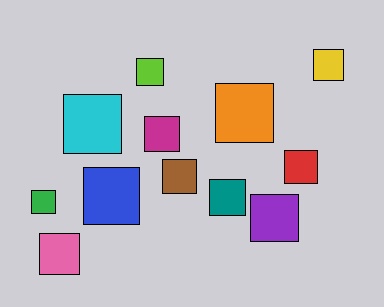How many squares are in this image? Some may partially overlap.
There are 12 squares.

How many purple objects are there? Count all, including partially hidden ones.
There is 1 purple object.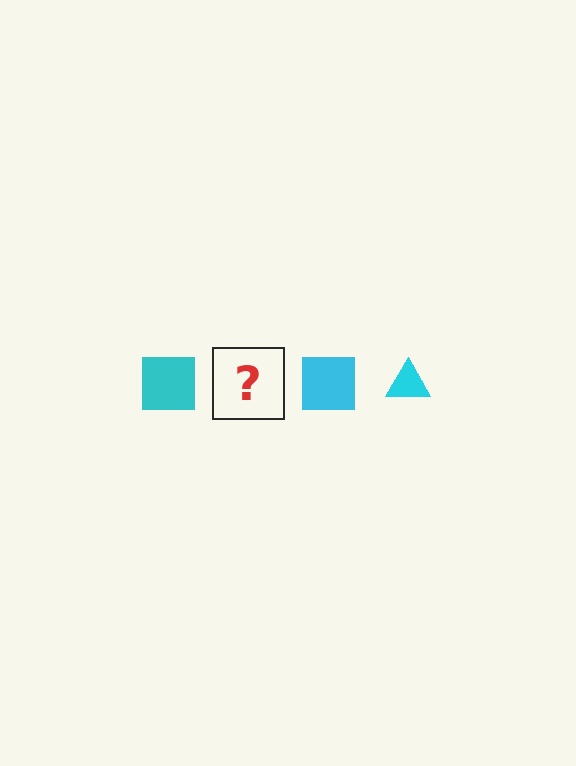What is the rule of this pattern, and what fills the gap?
The rule is that the pattern cycles through square, triangle shapes in cyan. The gap should be filled with a cyan triangle.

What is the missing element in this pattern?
The missing element is a cyan triangle.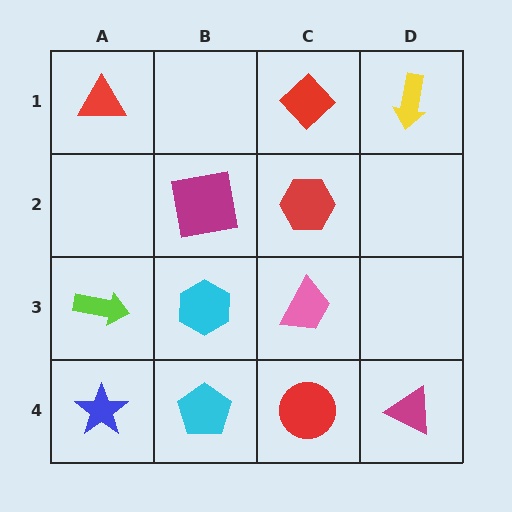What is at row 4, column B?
A cyan pentagon.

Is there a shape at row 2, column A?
No, that cell is empty.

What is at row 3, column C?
A pink trapezoid.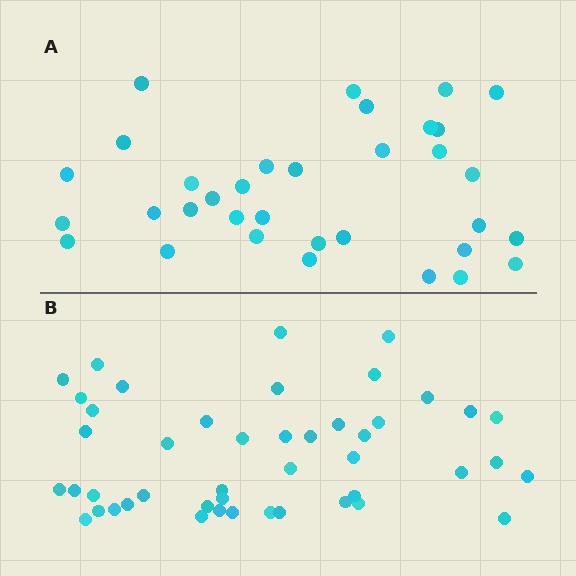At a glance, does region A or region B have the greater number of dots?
Region B (the bottom region) has more dots.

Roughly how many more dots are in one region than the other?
Region B has roughly 12 or so more dots than region A.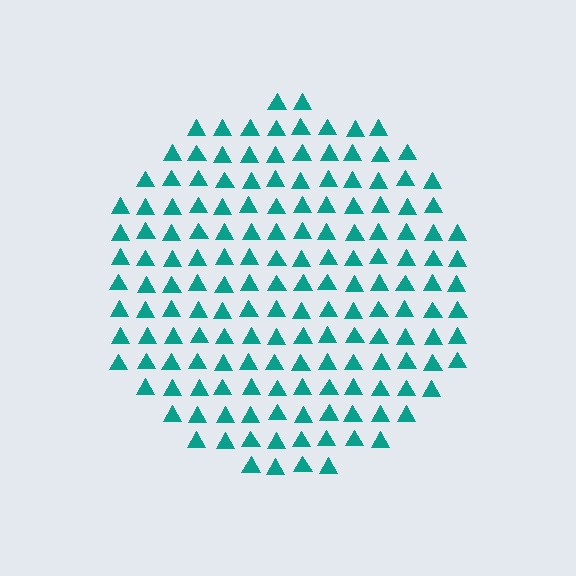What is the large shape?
The large shape is a circle.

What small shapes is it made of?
It is made of small triangles.